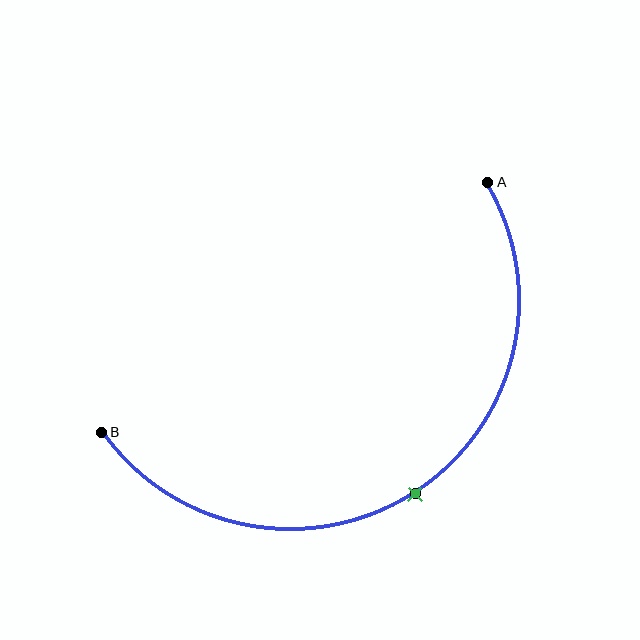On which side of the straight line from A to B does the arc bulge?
The arc bulges below the straight line connecting A and B.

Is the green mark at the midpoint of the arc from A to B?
Yes. The green mark lies on the arc at equal arc-length from both A and B — it is the arc midpoint.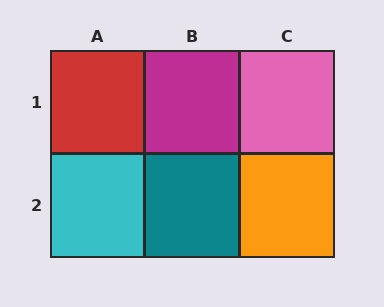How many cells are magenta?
1 cell is magenta.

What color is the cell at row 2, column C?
Orange.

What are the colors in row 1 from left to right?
Red, magenta, pink.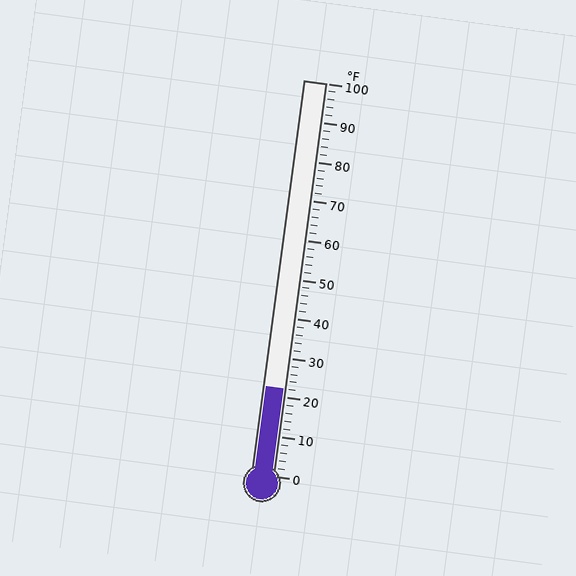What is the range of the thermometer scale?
The thermometer scale ranges from 0°F to 100°F.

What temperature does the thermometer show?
The thermometer shows approximately 22°F.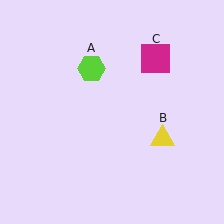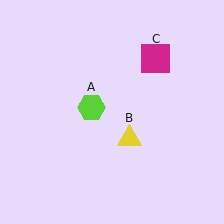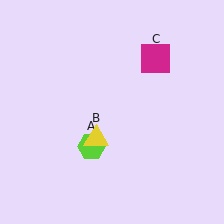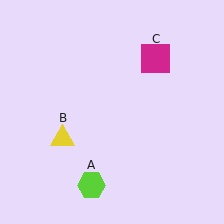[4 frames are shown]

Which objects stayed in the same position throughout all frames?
Magenta square (object C) remained stationary.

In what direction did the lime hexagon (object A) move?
The lime hexagon (object A) moved down.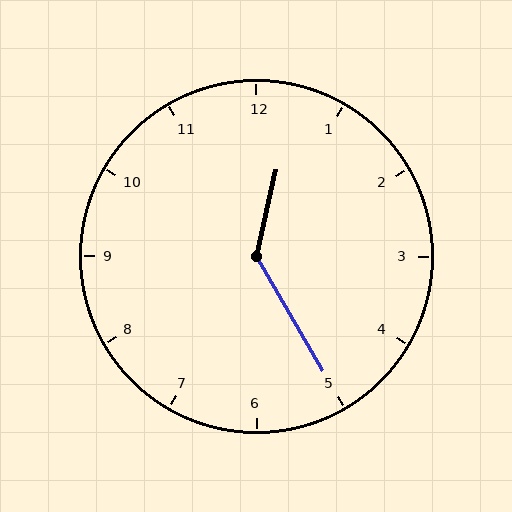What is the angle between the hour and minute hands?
Approximately 138 degrees.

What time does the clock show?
12:25.